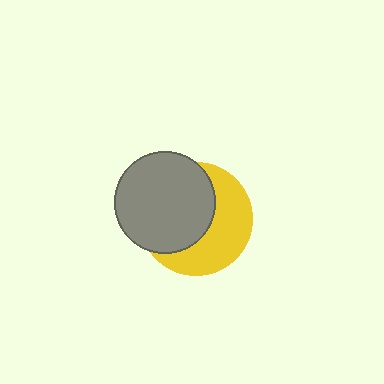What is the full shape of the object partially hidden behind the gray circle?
The partially hidden object is a yellow circle.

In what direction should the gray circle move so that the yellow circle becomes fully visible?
The gray circle should move toward the upper-left. That is the shortest direction to clear the overlap and leave the yellow circle fully visible.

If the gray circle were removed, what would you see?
You would see the complete yellow circle.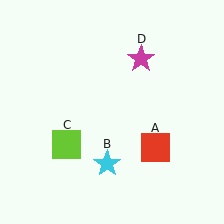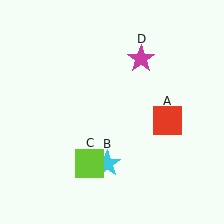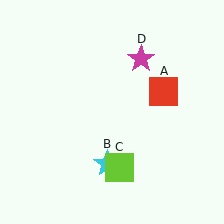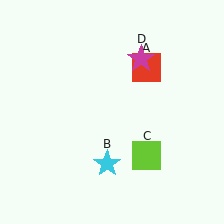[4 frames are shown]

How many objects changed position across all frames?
2 objects changed position: red square (object A), lime square (object C).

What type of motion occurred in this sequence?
The red square (object A), lime square (object C) rotated counterclockwise around the center of the scene.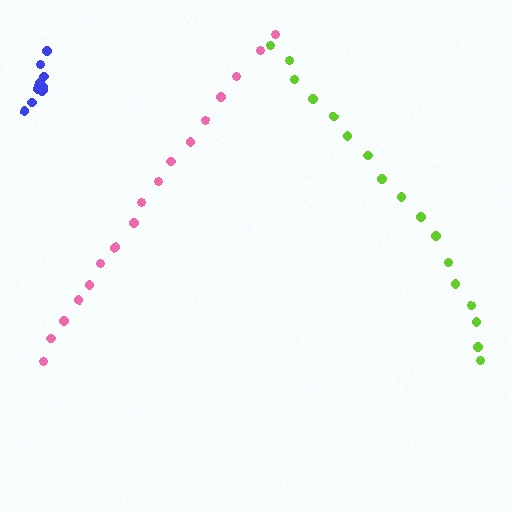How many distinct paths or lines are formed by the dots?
There are 3 distinct paths.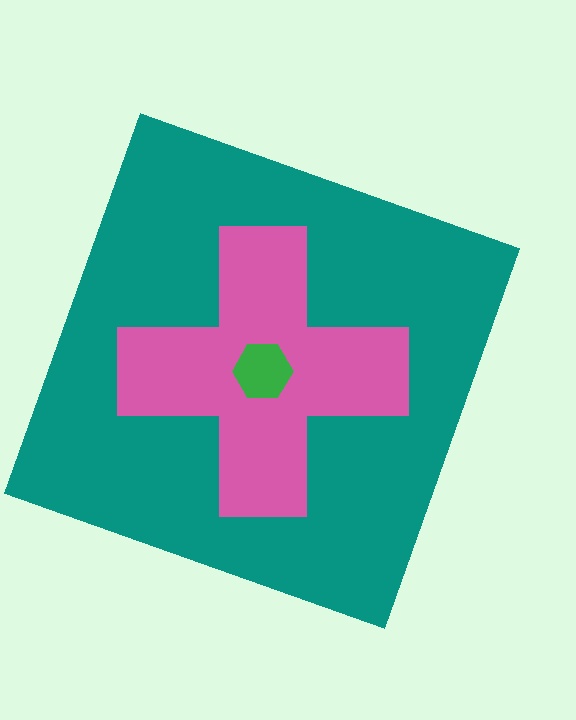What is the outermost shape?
The teal square.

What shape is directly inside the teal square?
The pink cross.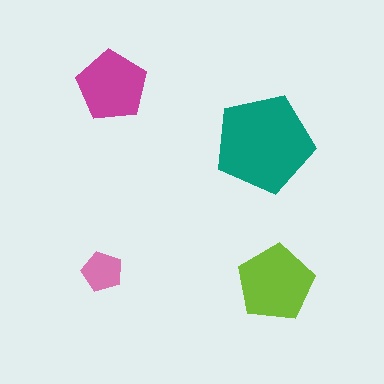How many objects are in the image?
There are 4 objects in the image.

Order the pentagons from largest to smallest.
the teal one, the lime one, the magenta one, the pink one.